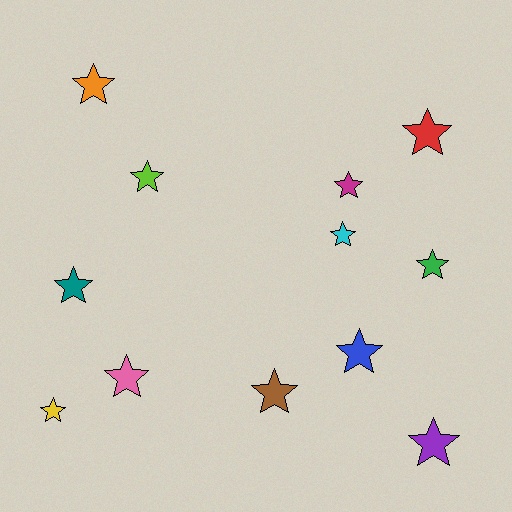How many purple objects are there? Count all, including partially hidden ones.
There is 1 purple object.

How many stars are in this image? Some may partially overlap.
There are 12 stars.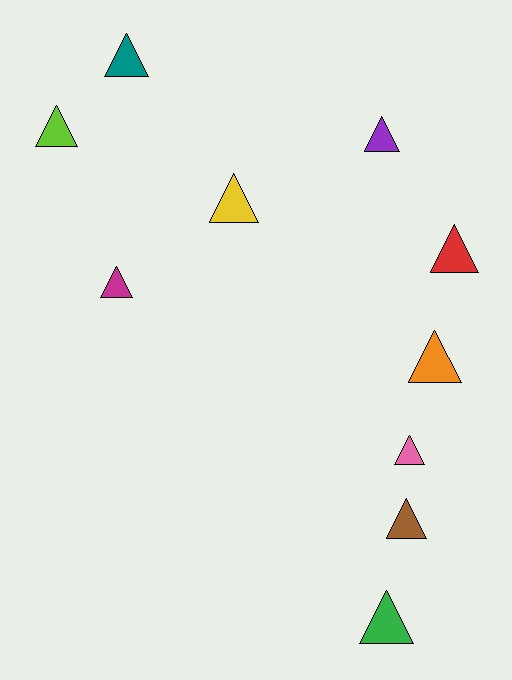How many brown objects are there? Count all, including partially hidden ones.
There is 1 brown object.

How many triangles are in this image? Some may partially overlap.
There are 10 triangles.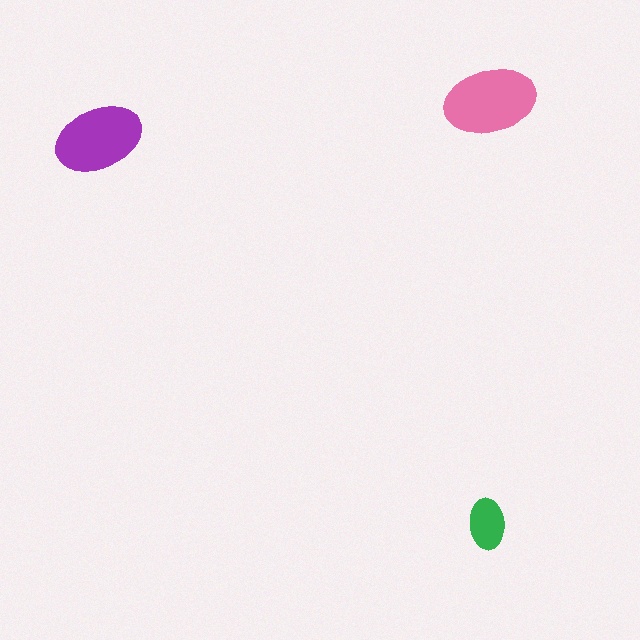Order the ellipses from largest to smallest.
the pink one, the purple one, the green one.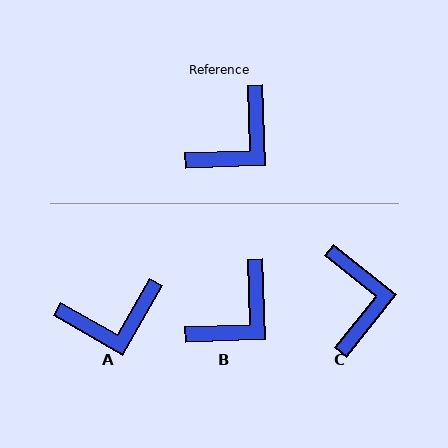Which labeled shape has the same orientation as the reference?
B.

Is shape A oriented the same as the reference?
No, it is off by about 32 degrees.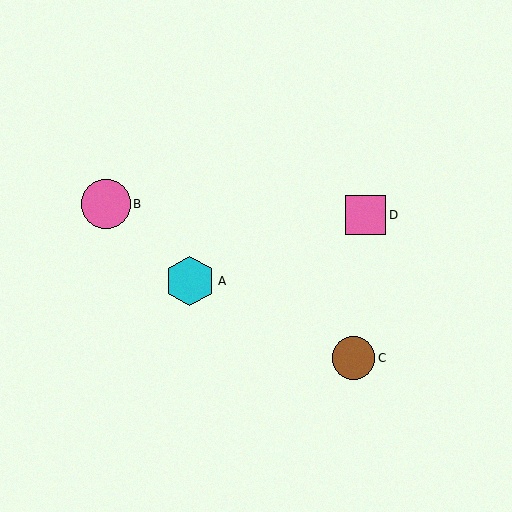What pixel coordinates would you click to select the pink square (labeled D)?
Click at (366, 215) to select the pink square D.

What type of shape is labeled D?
Shape D is a pink square.